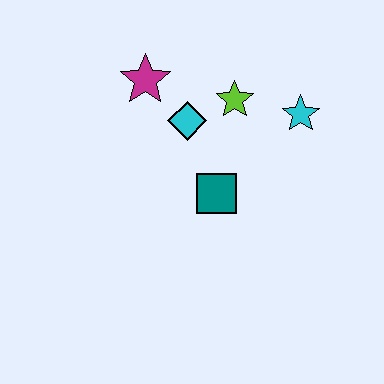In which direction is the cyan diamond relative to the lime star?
The cyan diamond is to the left of the lime star.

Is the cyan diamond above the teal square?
Yes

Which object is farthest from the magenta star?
The cyan star is farthest from the magenta star.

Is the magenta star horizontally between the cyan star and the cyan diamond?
No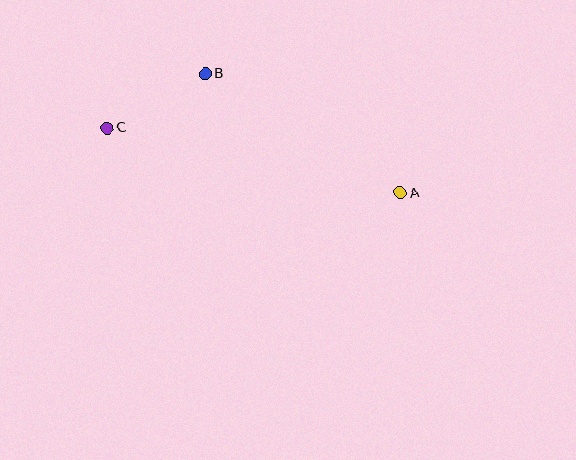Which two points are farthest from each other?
Points A and C are farthest from each other.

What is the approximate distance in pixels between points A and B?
The distance between A and B is approximately 228 pixels.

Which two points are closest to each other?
Points B and C are closest to each other.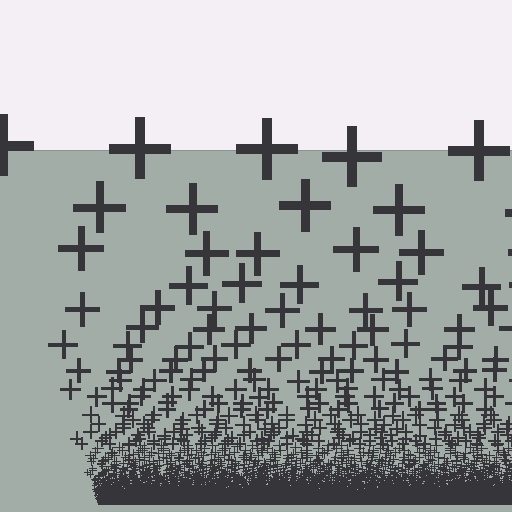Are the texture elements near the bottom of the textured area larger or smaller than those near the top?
Smaller. The gradient is inverted — elements near the bottom are smaller and denser.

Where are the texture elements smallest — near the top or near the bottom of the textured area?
Near the bottom.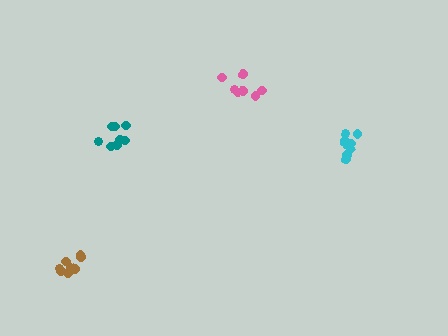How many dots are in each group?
Group 1: 8 dots, Group 2: 8 dots, Group 3: 11 dots, Group 4: 8 dots (35 total).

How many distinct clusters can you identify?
There are 4 distinct clusters.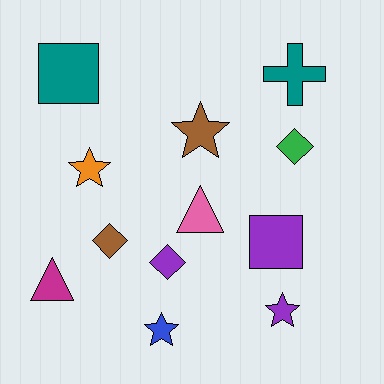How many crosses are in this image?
There is 1 cross.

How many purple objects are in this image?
There are 3 purple objects.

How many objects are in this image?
There are 12 objects.